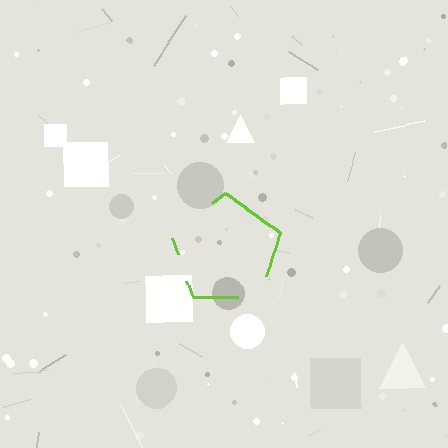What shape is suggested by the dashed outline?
The dashed outline suggests a pentagon.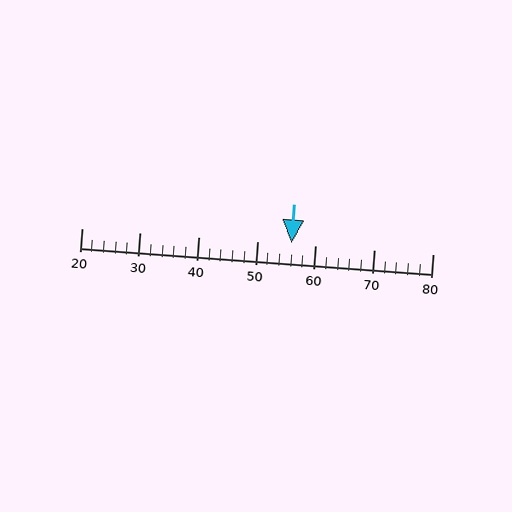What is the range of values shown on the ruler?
The ruler shows values from 20 to 80.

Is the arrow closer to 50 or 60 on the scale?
The arrow is closer to 60.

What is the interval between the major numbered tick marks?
The major tick marks are spaced 10 units apart.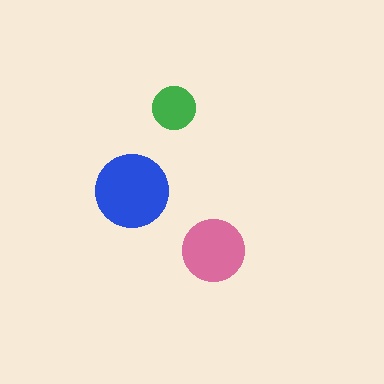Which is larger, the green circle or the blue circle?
The blue one.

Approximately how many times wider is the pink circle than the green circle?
About 1.5 times wider.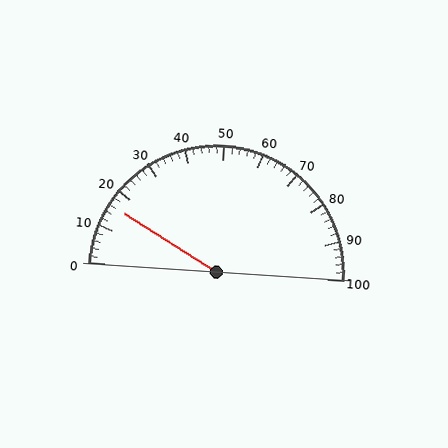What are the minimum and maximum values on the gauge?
The gauge ranges from 0 to 100.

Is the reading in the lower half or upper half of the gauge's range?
The reading is in the lower half of the range (0 to 100).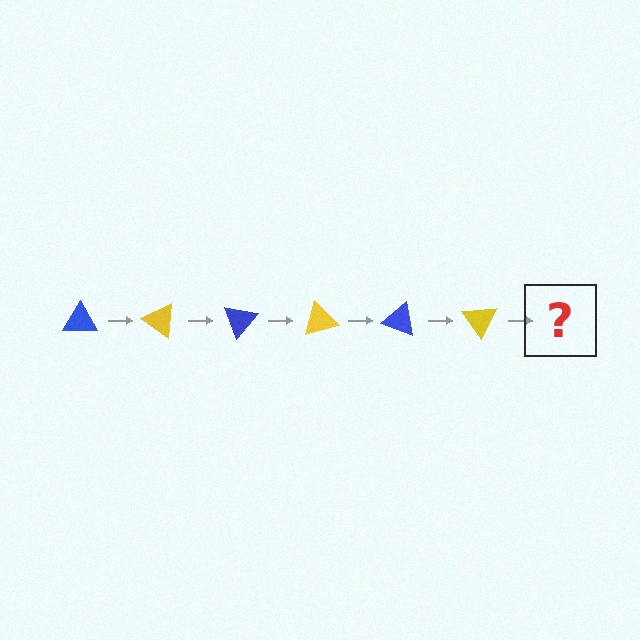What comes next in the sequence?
The next element should be a blue triangle, rotated 210 degrees from the start.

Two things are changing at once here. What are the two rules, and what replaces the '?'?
The two rules are that it rotates 35 degrees each step and the color cycles through blue and yellow. The '?' should be a blue triangle, rotated 210 degrees from the start.